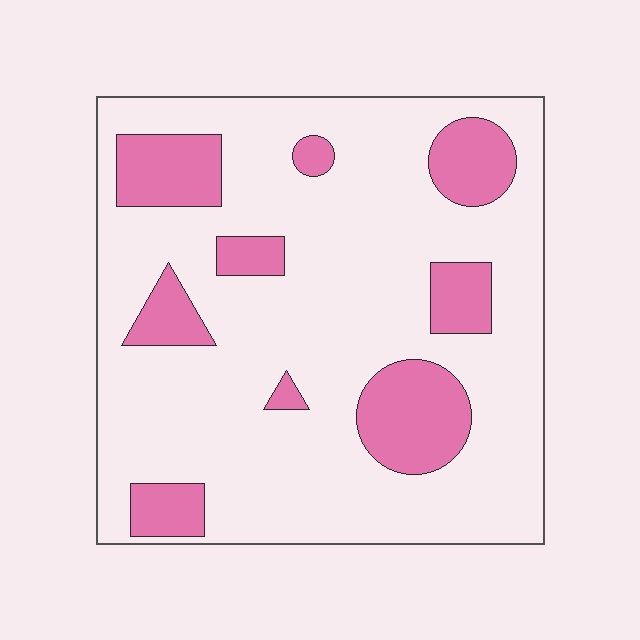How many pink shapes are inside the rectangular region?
9.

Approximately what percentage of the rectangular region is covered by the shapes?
Approximately 20%.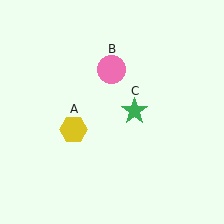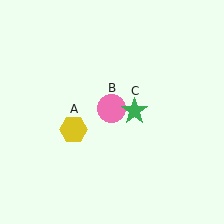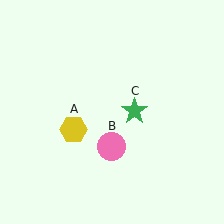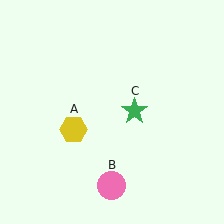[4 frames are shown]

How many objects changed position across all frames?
1 object changed position: pink circle (object B).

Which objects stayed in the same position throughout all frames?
Yellow hexagon (object A) and green star (object C) remained stationary.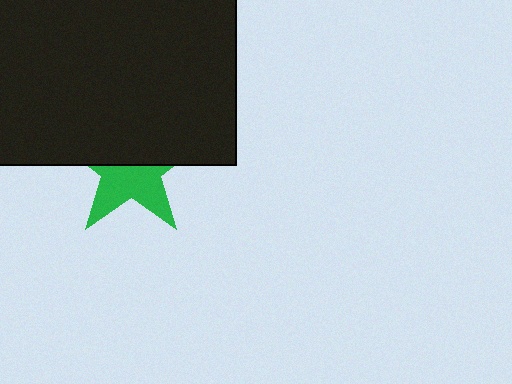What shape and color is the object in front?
The object in front is a black rectangle.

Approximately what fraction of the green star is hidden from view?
Roughly 53% of the green star is hidden behind the black rectangle.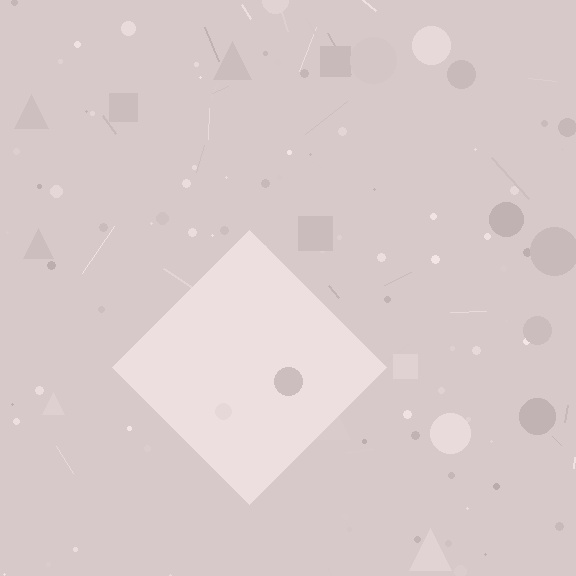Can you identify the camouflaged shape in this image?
The camouflaged shape is a diamond.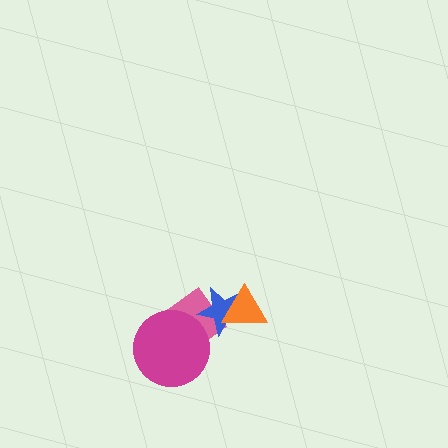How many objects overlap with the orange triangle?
2 objects overlap with the orange triangle.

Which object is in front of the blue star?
The orange triangle is in front of the blue star.